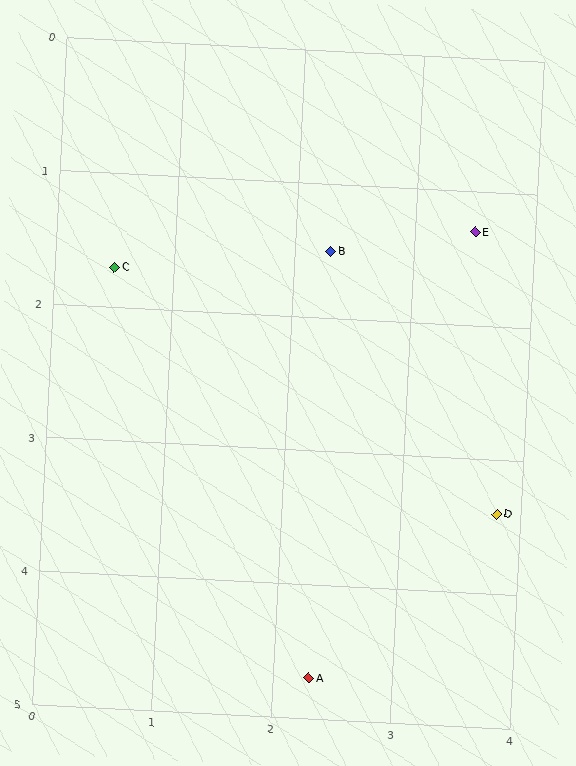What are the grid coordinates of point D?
Point D is at approximately (3.8, 3.4).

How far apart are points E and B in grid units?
Points E and B are about 1.2 grid units apart.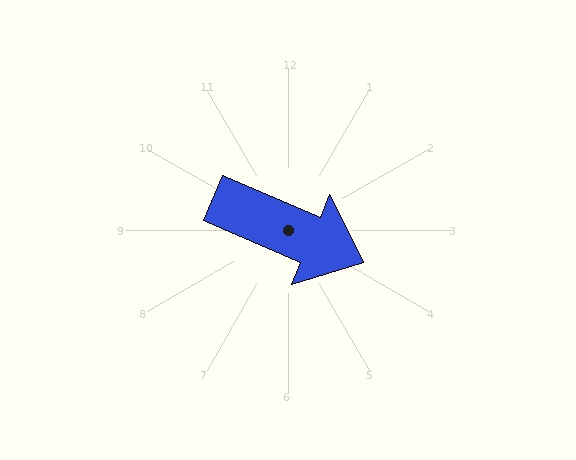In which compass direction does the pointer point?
Southeast.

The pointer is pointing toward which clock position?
Roughly 4 o'clock.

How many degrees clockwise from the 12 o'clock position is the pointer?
Approximately 113 degrees.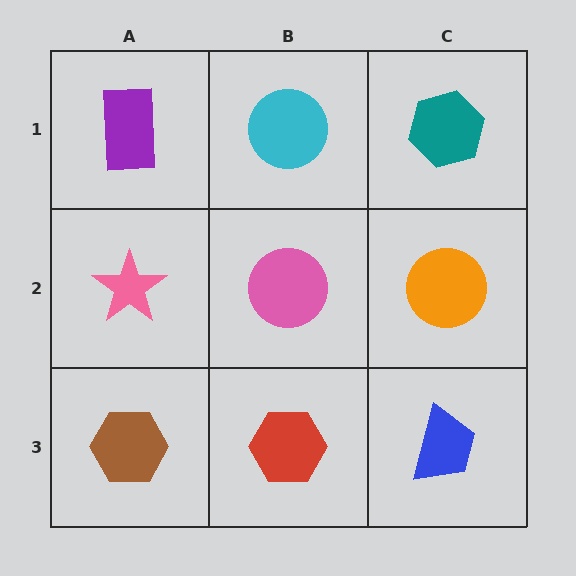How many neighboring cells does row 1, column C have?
2.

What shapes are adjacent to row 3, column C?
An orange circle (row 2, column C), a red hexagon (row 3, column B).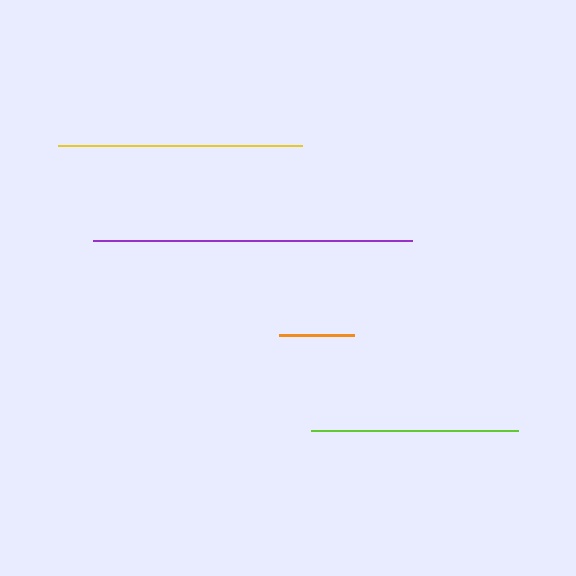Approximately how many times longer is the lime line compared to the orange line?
The lime line is approximately 2.7 times the length of the orange line.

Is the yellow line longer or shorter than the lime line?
The yellow line is longer than the lime line.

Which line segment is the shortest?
The orange line is the shortest at approximately 76 pixels.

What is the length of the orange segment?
The orange segment is approximately 76 pixels long.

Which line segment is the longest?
The purple line is the longest at approximately 319 pixels.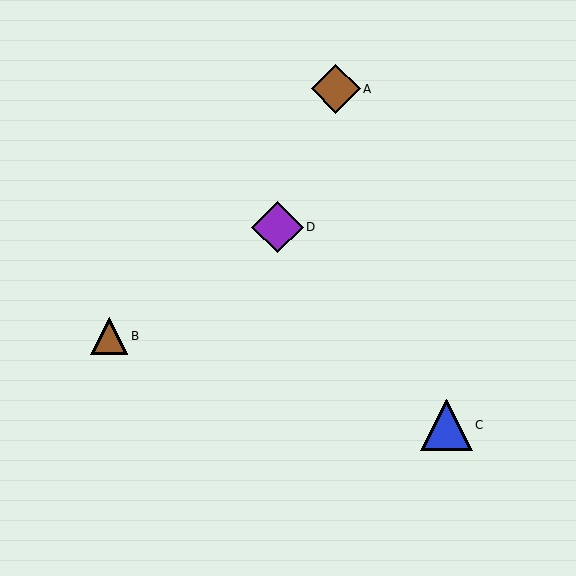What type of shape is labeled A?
Shape A is a brown diamond.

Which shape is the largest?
The blue triangle (labeled C) is the largest.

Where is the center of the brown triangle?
The center of the brown triangle is at (109, 336).